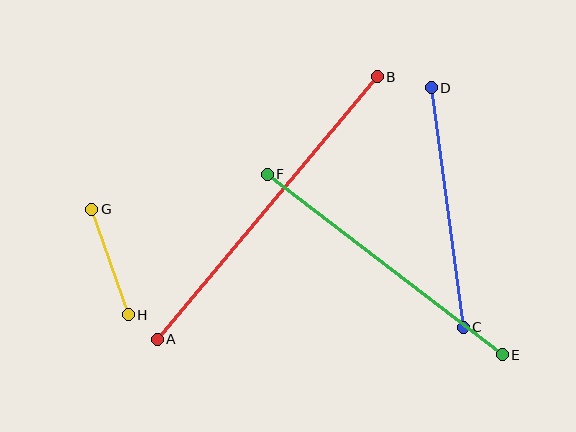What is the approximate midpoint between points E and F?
The midpoint is at approximately (385, 264) pixels.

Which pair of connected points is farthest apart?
Points A and B are farthest apart.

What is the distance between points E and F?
The distance is approximately 296 pixels.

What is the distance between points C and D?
The distance is approximately 242 pixels.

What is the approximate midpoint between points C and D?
The midpoint is at approximately (447, 208) pixels.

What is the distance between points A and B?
The distance is approximately 343 pixels.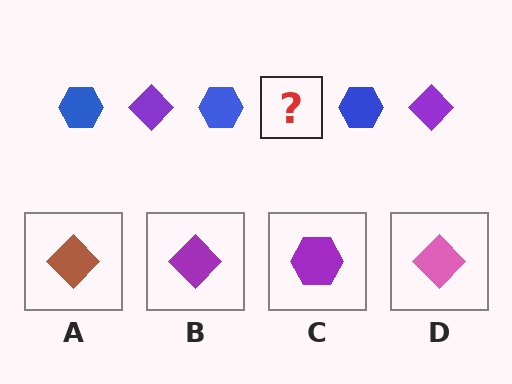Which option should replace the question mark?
Option B.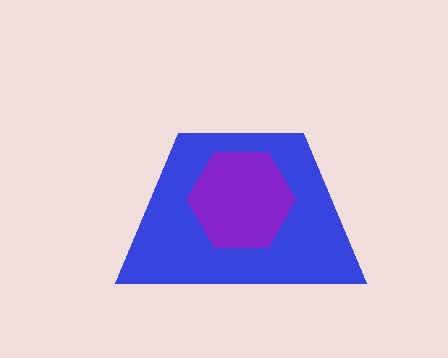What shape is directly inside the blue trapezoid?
The purple hexagon.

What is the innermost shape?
The purple hexagon.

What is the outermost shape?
The blue trapezoid.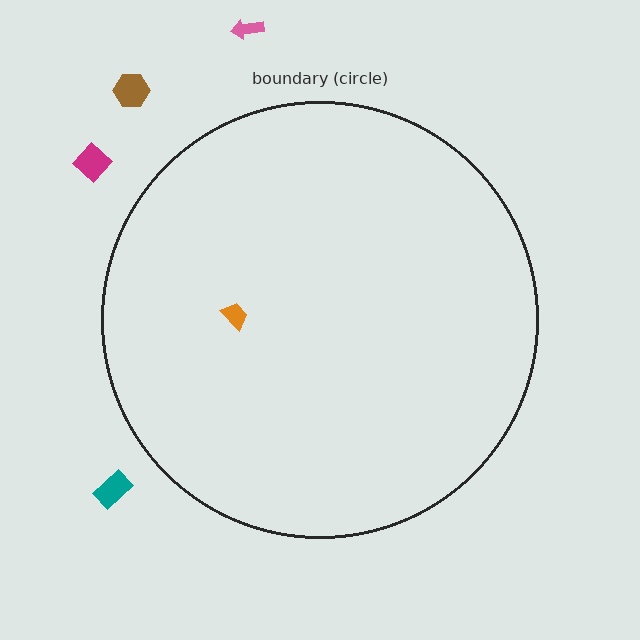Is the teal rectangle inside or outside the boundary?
Outside.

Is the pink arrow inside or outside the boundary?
Outside.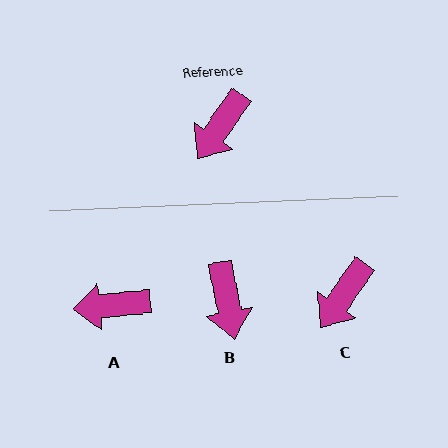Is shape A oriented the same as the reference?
No, it is off by about 50 degrees.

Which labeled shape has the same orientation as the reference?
C.